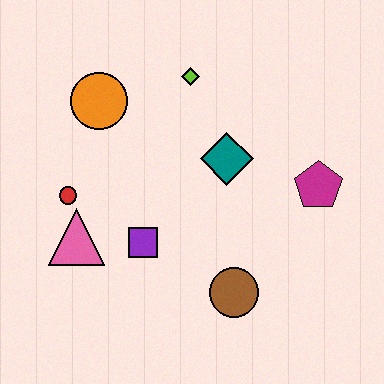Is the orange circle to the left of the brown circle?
Yes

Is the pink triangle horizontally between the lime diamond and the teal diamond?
No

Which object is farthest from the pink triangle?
The magenta pentagon is farthest from the pink triangle.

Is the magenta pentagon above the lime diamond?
No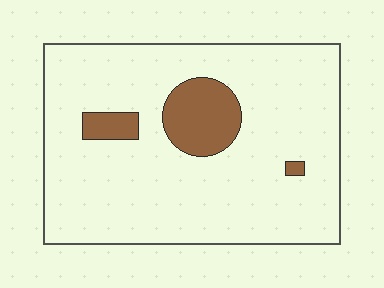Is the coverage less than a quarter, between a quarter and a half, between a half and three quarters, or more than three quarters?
Less than a quarter.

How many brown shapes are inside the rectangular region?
3.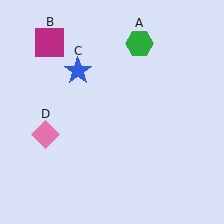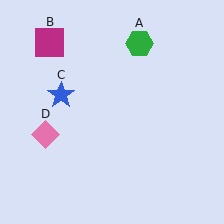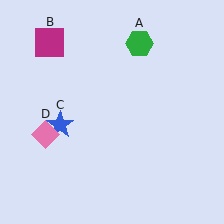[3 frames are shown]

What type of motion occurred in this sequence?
The blue star (object C) rotated counterclockwise around the center of the scene.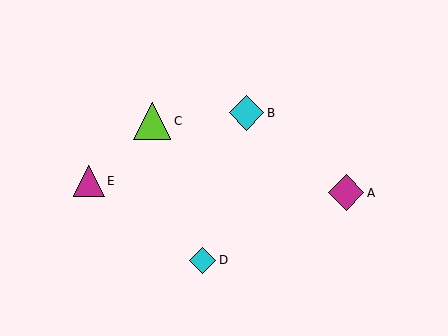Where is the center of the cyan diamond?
The center of the cyan diamond is at (203, 260).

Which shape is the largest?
The lime triangle (labeled C) is the largest.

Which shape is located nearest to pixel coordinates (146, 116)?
The lime triangle (labeled C) at (152, 121) is nearest to that location.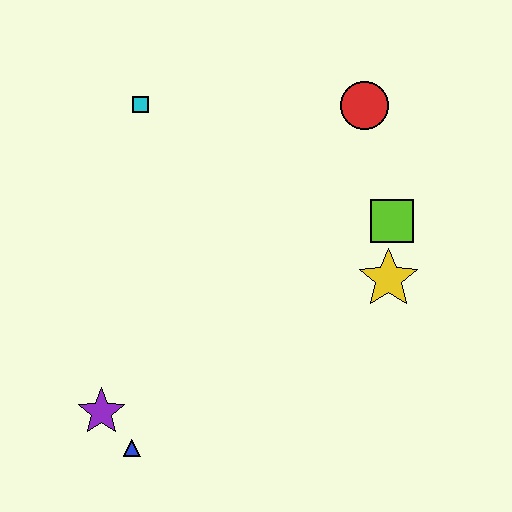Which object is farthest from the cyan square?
The blue triangle is farthest from the cyan square.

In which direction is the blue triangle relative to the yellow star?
The blue triangle is to the left of the yellow star.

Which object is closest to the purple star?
The blue triangle is closest to the purple star.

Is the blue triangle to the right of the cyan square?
No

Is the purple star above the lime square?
No